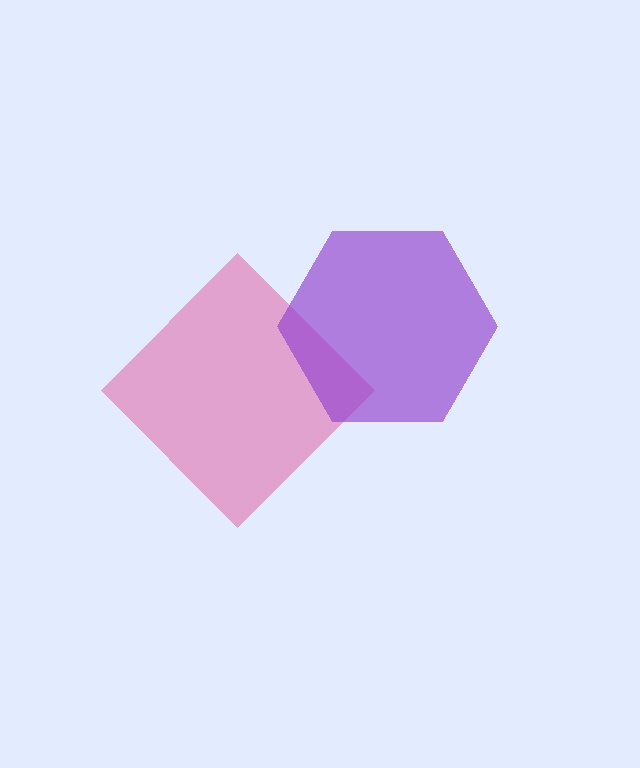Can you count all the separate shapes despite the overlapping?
Yes, there are 2 separate shapes.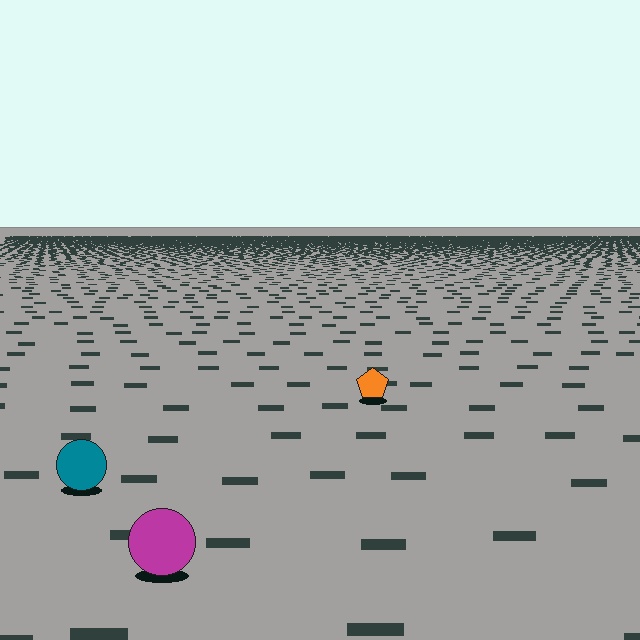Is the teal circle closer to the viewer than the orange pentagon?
Yes. The teal circle is closer — you can tell from the texture gradient: the ground texture is coarser near it.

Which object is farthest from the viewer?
The orange pentagon is farthest from the viewer. It appears smaller and the ground texture around it is denser.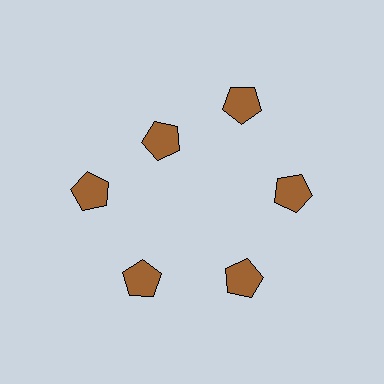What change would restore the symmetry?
The symmetry would be restored by moving it outward, back onto the ring so that all 6 pentagons sit at equal angles and equal distance from the center.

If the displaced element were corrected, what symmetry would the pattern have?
It would have 6-fold rotational symmetry — the pattern would map onto itself every 60 degrees.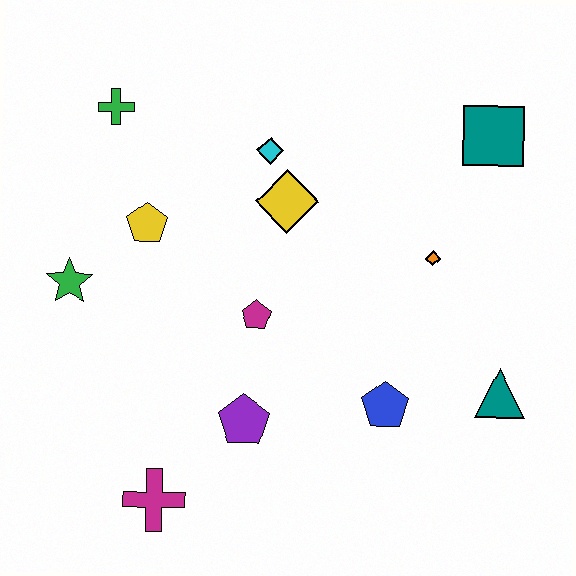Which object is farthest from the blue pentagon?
The green cross is farthest from the blue pentagon.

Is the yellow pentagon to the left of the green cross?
No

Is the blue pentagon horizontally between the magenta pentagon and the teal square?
Yes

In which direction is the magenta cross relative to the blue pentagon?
The magenta cross is to the left of the blue pentagon.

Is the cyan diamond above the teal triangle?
Yes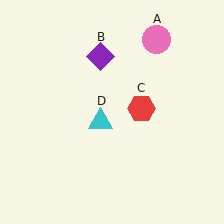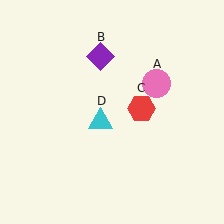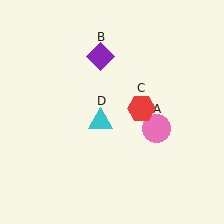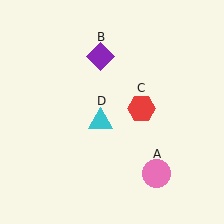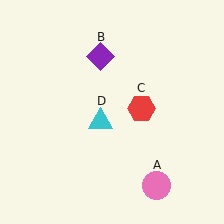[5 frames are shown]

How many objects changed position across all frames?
1 object changed position: pink circle (object A).